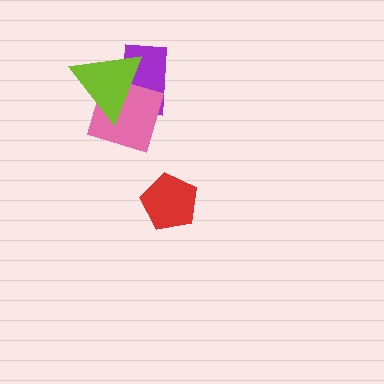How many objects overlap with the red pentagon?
0 objects overlap with the red pentagon.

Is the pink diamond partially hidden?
Yes, it is partially covered by another shape.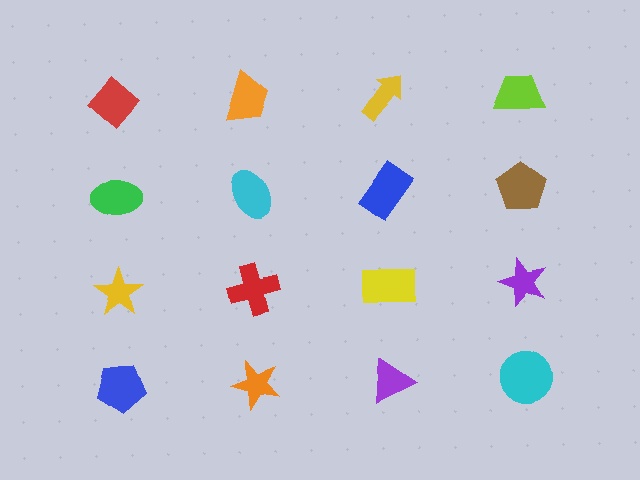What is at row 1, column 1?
A red diamond.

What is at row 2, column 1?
A green ellipse.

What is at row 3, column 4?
A purple star.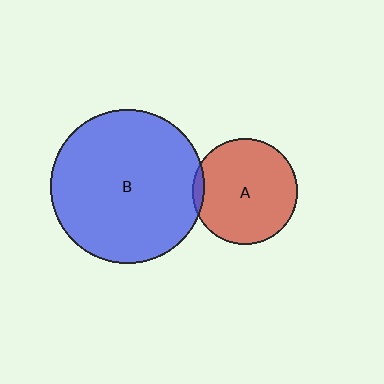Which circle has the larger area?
Circle B (blue).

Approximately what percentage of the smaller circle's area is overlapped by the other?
Approximately 5%.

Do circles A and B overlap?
Yes.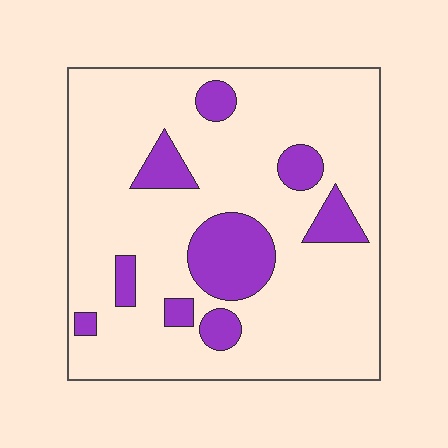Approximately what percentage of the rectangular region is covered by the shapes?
Approximately 20%.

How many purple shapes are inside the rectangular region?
9.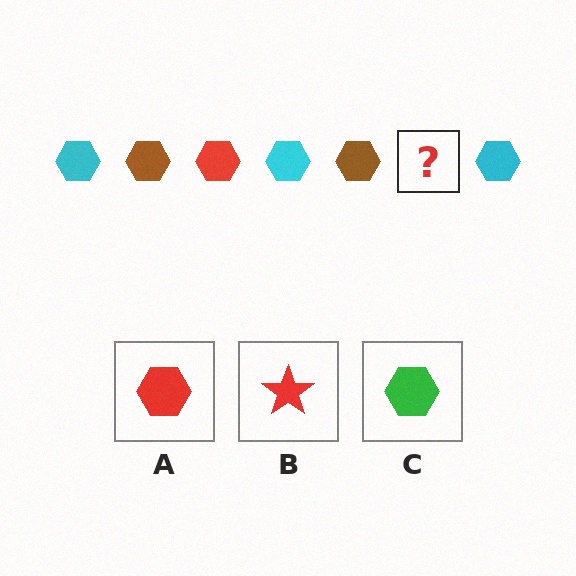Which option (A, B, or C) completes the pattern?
A.